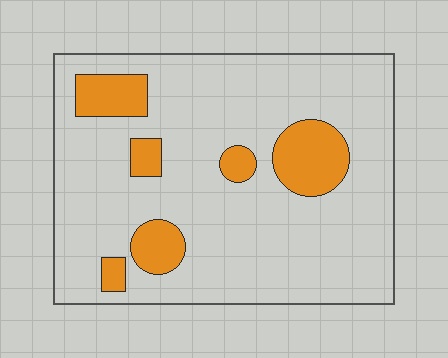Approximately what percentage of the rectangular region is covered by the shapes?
Approximately 15%.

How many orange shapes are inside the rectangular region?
6.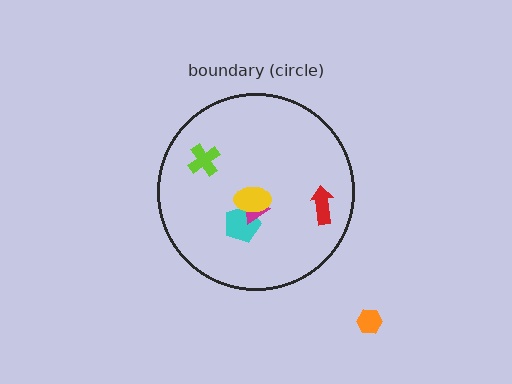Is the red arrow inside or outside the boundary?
Inside.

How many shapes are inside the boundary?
5 inside, 1 outside.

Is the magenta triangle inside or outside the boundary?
Inside.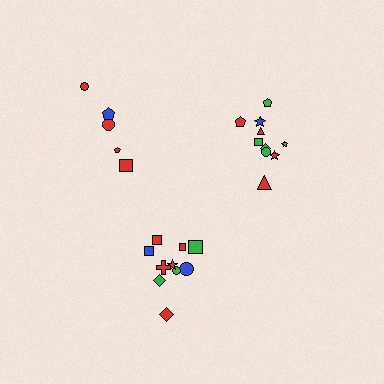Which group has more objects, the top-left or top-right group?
The top-right group.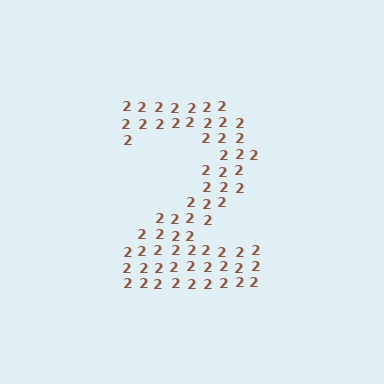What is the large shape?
The large shape is the digit 2.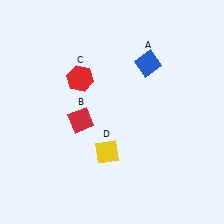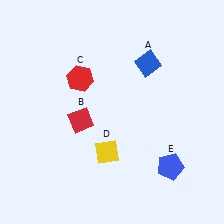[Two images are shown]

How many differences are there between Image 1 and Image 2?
There is 1 difference between the two images.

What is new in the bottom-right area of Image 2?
A blue pentagon (E) was added in the bottom-right area of Image 2.